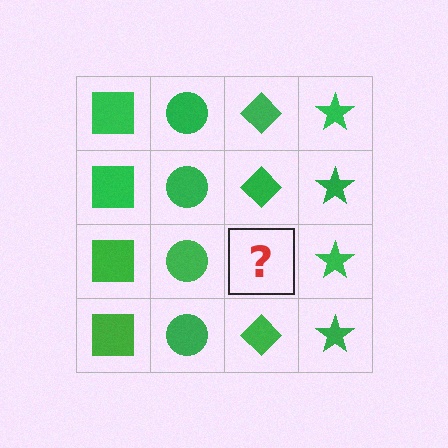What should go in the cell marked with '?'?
The missing cell should contain a green diamond.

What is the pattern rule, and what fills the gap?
The rule is that each column has a consistent shape. The gap should be filled with a green diamond.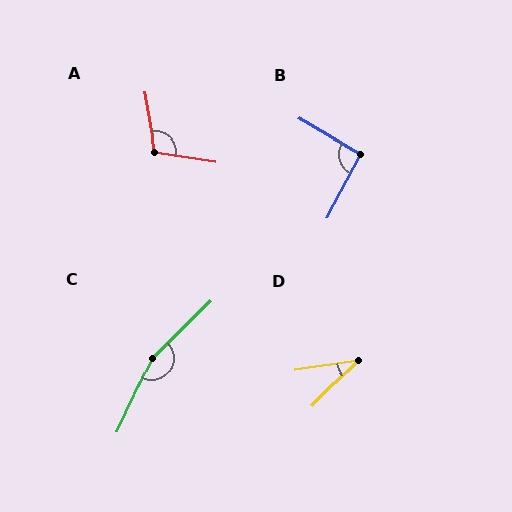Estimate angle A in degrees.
Approximately 109 degrees.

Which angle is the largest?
C, at approximately 159 degrees.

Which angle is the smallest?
D, at approximately 37 degrees.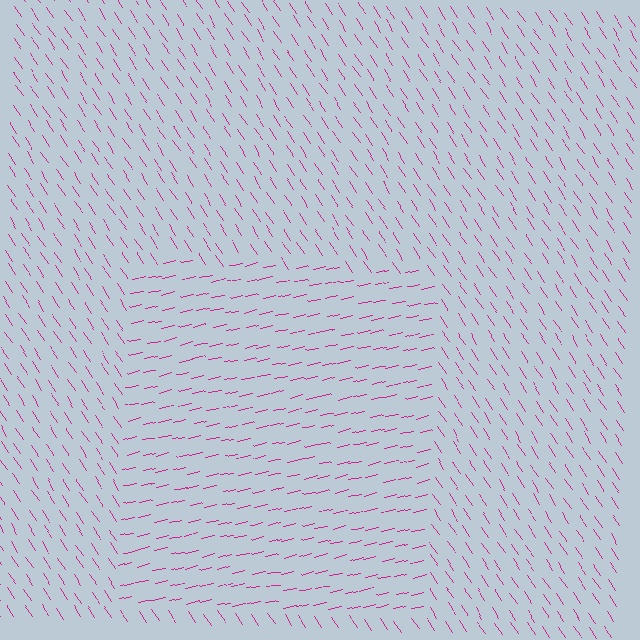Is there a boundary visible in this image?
Yes, there is a texture boundary formed by a change in line orientation.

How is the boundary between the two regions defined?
The boundary is defined purely by a change in line orientation (approximately 69 degrees difference). All lines are the same color and thickness.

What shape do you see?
I see a rectangle.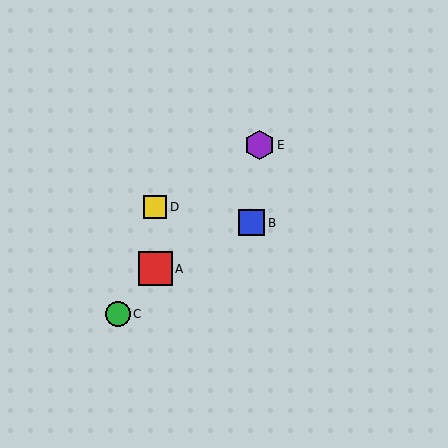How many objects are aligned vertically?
2 objects (A, D) are aligned vertically.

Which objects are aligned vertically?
Objects A, D are aligned vertically.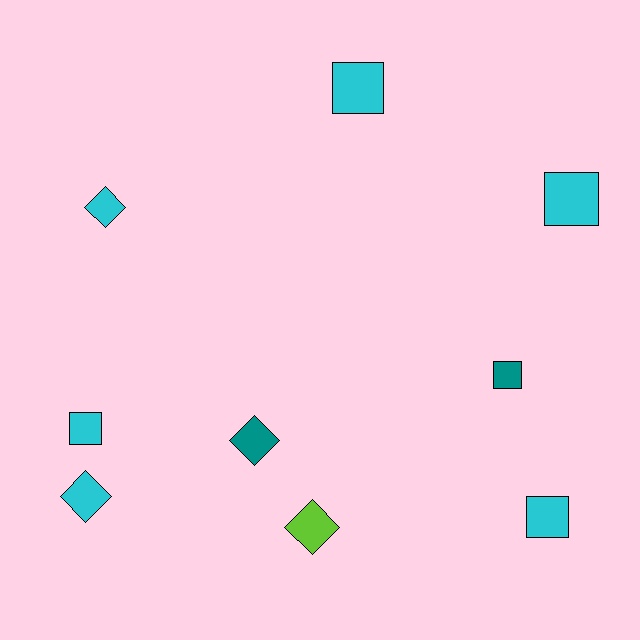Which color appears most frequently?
Cyan, with 6 objects.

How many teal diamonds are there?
There is 1 teal diamond.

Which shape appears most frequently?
Square, with 5 objects.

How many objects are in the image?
There are 9 objects.